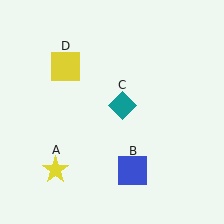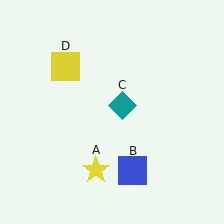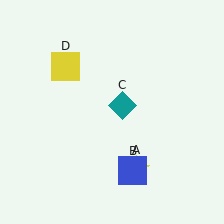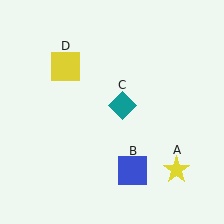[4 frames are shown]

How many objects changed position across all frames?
1 object changed position: yellow star (object A).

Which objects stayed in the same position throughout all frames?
Blue square (object B) and teal diamond (object C) and yellow square (object D) remained stationary.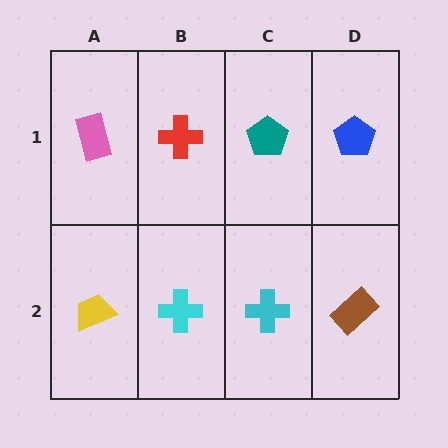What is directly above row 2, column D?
A blue pentagon.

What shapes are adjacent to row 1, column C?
A cyan cross (row 2, column C), a red cross (row 1, column B), a blue pentagon (row 1, column D).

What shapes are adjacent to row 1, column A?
A yellow trapezoid (row 2, column A), a red cross (row 1, column B).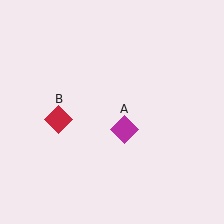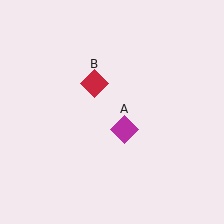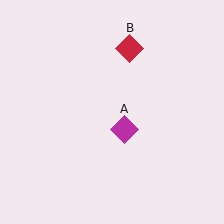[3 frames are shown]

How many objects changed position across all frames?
1 object changed position: red diamond (object B).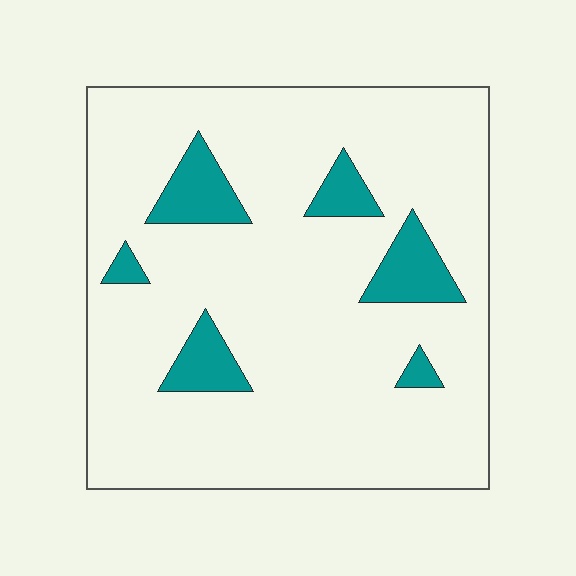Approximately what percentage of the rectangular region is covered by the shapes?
Approximately 10%.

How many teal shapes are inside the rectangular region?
6.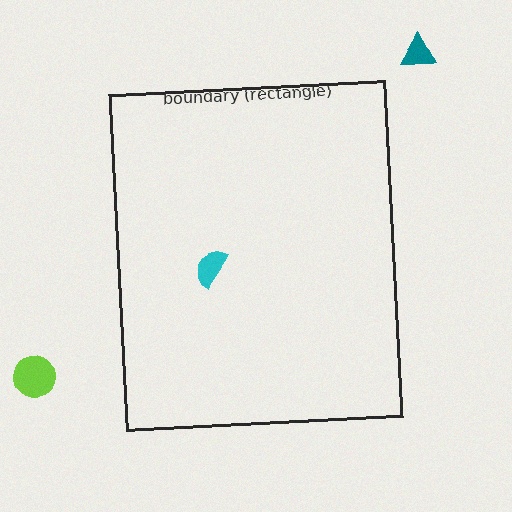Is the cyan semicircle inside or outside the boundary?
Inside.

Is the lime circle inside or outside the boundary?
Outside.